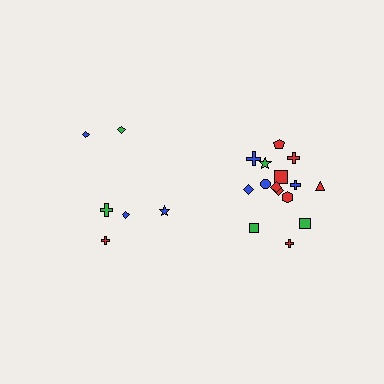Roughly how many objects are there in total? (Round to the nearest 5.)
Roughly 20 objects in total.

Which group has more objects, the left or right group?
The right group.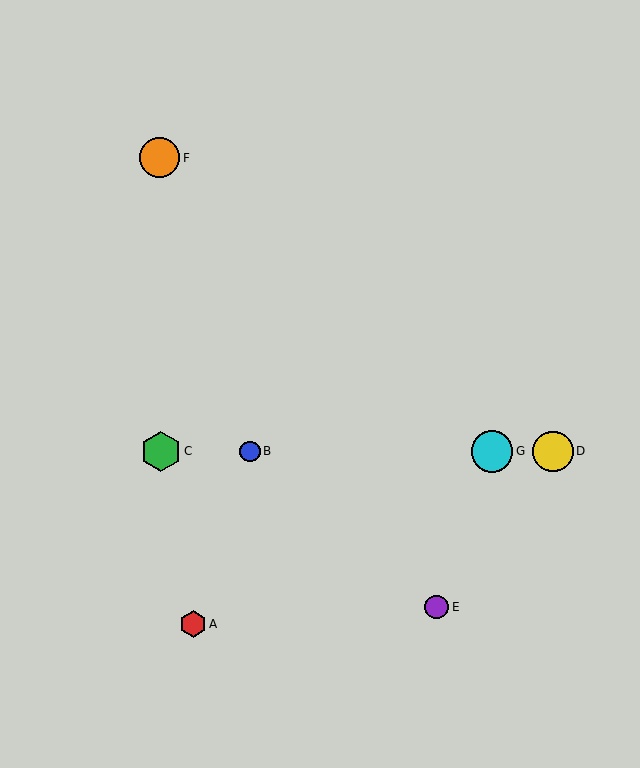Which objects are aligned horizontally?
Objects B, C, D, G are aligned horizontally.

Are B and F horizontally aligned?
No, B is at y≈451 and F is at y≈158.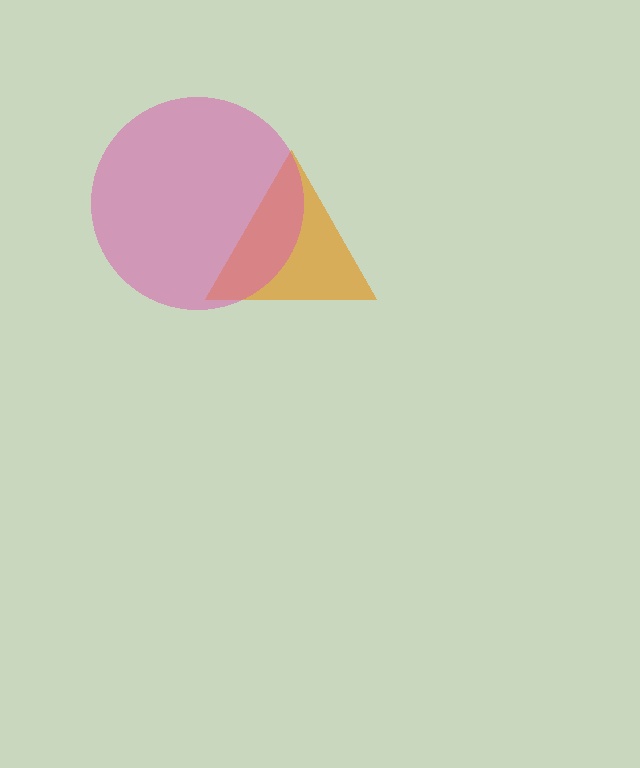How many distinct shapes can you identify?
There are 2 distinct shapes: an orange triangle, a pink circle.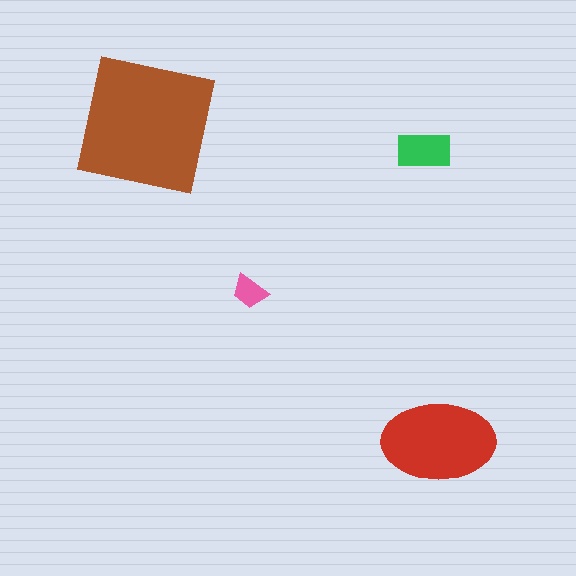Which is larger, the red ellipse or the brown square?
The brown square.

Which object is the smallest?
The pink trapezoid.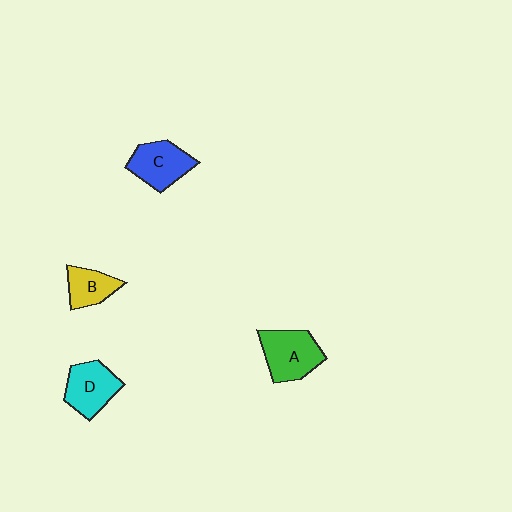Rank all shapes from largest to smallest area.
From largest to smallest: A (green), C (blue), D (cyan), B (yellow).